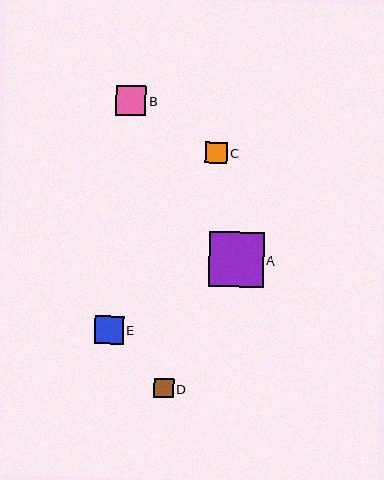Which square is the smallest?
Square D is the smallest with a size of approximately 19 pixels.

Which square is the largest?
Square A is the largest with a size of approximately 55 pixels.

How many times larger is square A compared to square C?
Square A is approximately 2.5 times the size of square C.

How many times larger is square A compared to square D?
Square A is approximately 2.8 times the size of square D.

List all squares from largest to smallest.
From largest to smallest: A, B, E, C, D.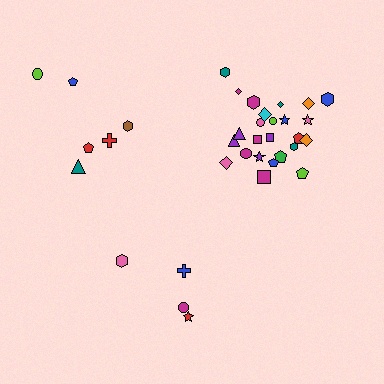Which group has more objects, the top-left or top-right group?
The top-right group.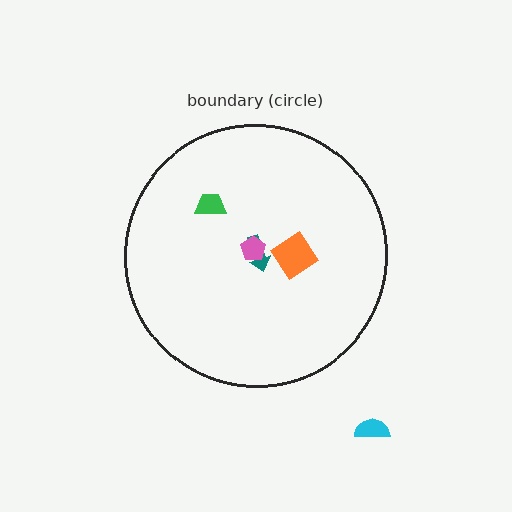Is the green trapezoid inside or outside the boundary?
Inside.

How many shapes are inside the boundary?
4 inside, 1 outside.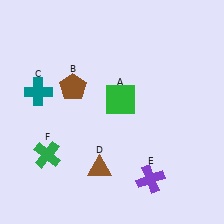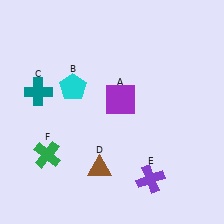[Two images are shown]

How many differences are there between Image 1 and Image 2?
There are 2 differences between the two images.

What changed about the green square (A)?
In Image 1, A is green. In Image 2, it changed to purple.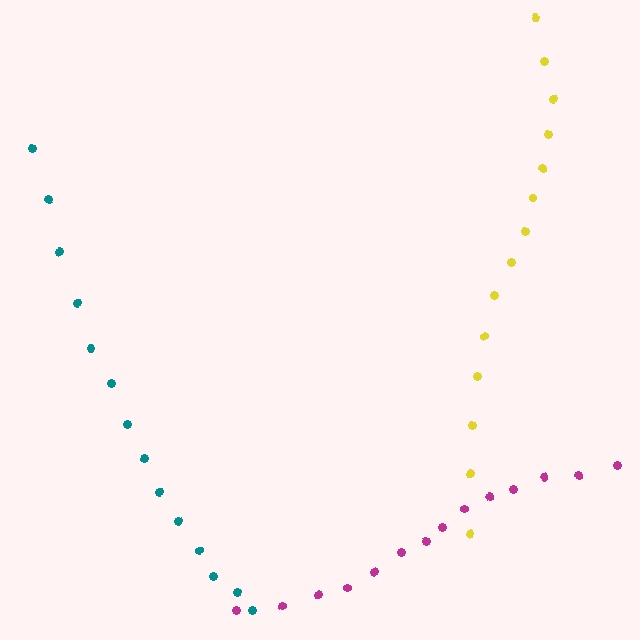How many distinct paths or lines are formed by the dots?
There are 3 distinct paths.